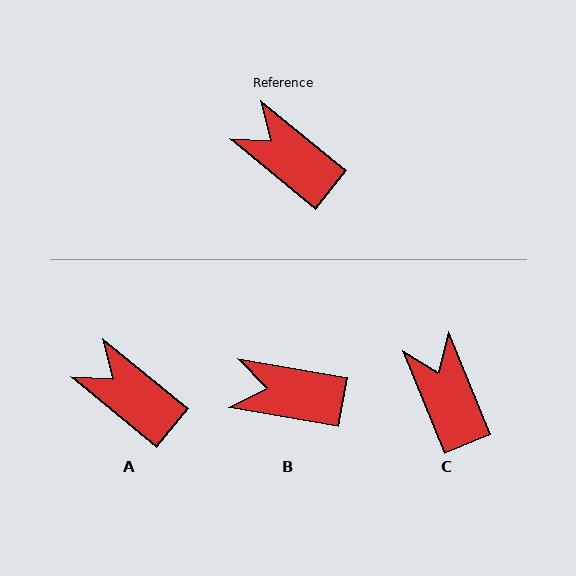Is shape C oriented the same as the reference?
No, it is off by about 28 degrees.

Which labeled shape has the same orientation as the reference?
A.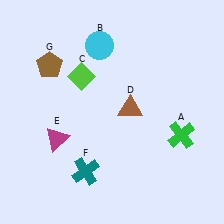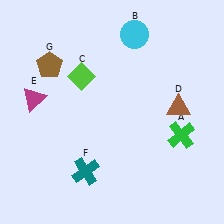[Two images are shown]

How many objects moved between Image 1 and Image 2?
3 objects moved between the two images.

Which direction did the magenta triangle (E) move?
The magenta triangle (E) moved up.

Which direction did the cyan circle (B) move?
The cyan circle (B) moved right.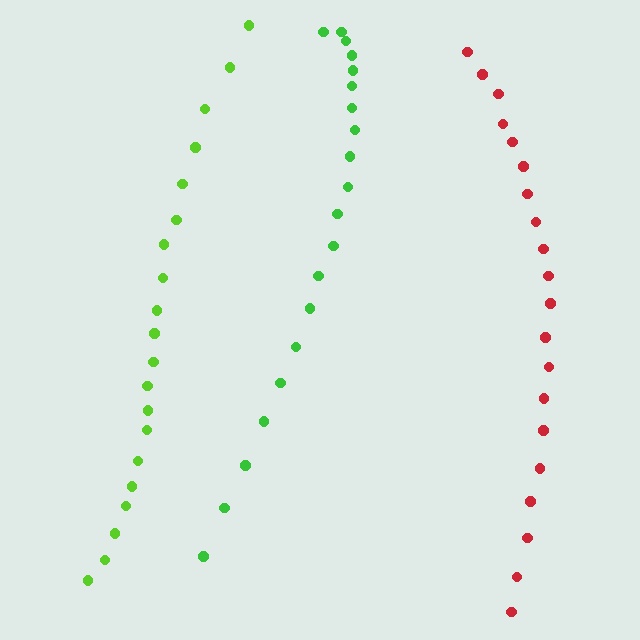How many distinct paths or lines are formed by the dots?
There are 3 distinct paths.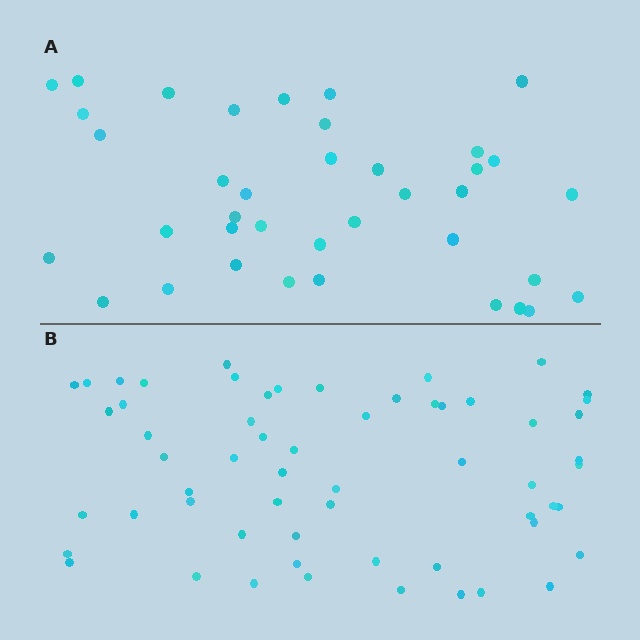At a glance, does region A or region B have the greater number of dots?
Region B (the bottom region) has more dots.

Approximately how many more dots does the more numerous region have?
Region B has approximately 20 more dots than region A.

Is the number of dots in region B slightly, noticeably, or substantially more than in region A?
Region B has substantially more. The ratio is roughly 1.6 to 1.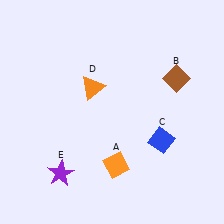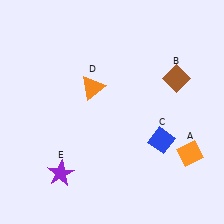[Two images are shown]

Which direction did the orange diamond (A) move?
The orange diamond (A) moved right.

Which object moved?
The orange diamond (A) moved right.